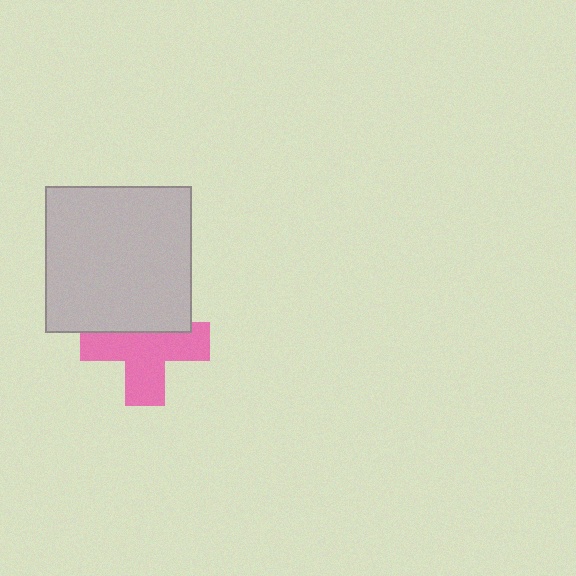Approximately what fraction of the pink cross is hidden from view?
Roughly 36% of the pink cross is hidden behind the light gray square.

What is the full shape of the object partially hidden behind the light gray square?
The partially hidden object is a pink cross.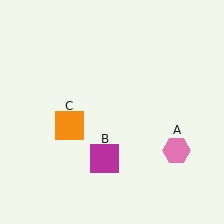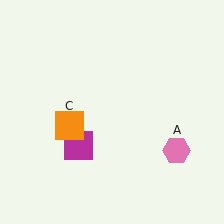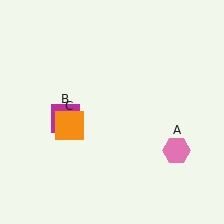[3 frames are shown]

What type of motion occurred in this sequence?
The magenta square (object B) rotated clockwise around the center of the scene.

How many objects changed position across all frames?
1 object changed position: magenta square (object B).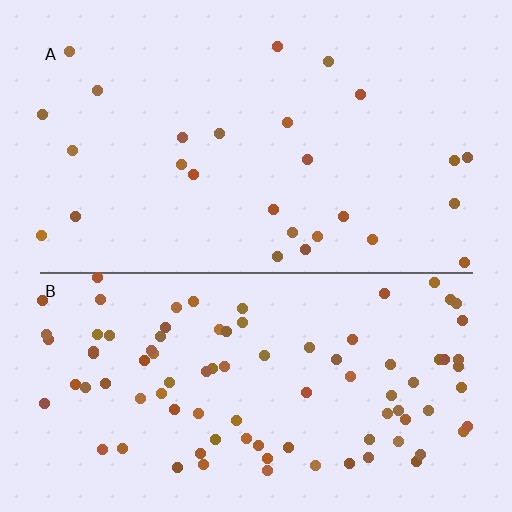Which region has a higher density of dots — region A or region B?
B (the bottom).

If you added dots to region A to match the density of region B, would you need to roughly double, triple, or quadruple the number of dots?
Approximately triple.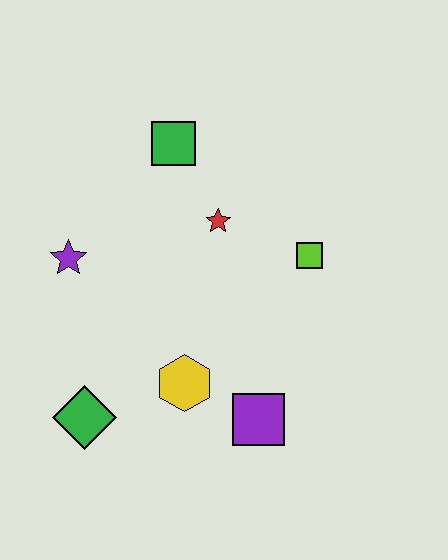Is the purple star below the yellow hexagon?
No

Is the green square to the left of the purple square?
Yes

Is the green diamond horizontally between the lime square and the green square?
No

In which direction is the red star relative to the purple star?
The red star is to the right of the purple star.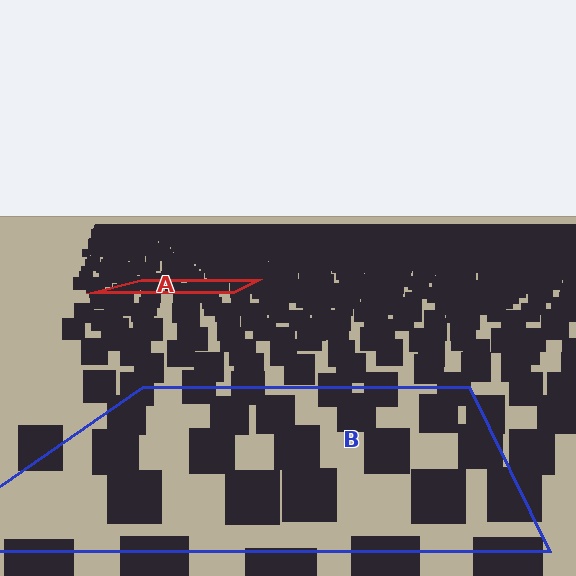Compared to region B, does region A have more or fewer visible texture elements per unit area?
Region A has more texture elements per unit area — they are packed more densely because it is farther away.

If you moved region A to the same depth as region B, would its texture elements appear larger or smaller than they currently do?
They would appear larger. At a closer depth, the same texture elements are projected at a bigger on-screen size.